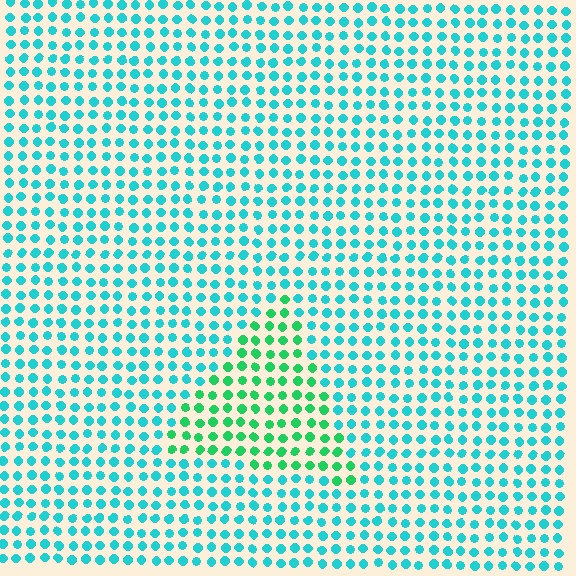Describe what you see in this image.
The image is filled with small cyan elements in a uniform arrangement. A triangle-shaped region is visible where the elements are tinted to a slightly different hue, forming a subtle color boundary.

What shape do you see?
I see a triangle.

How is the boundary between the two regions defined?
The boundary is defined purely by a slight shift in hue (about 39 degrees). Spacing, size, and orientation are identical on both sides.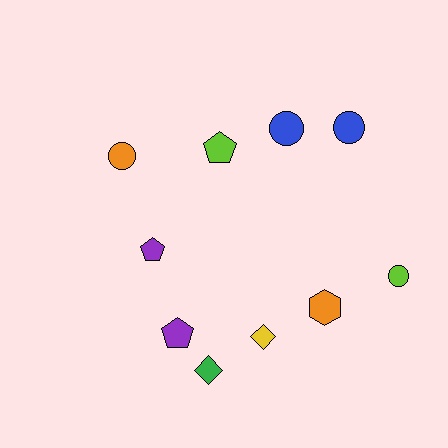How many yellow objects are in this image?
There is 1 yellow object.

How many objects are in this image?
There are 10 objects.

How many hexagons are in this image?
There is 1 hexagon.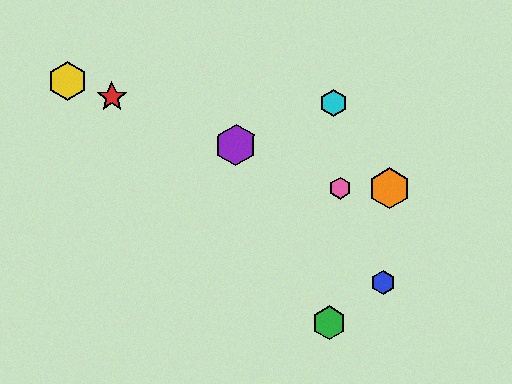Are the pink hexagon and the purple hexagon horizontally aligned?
No, the pink hexagon is at y≈188 and the purple hexagon is at y≈145.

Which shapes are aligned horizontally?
The orange hexagon, the pink hexagon are aligned horizontally.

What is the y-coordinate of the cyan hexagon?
The cyan hexagon is at y≈103.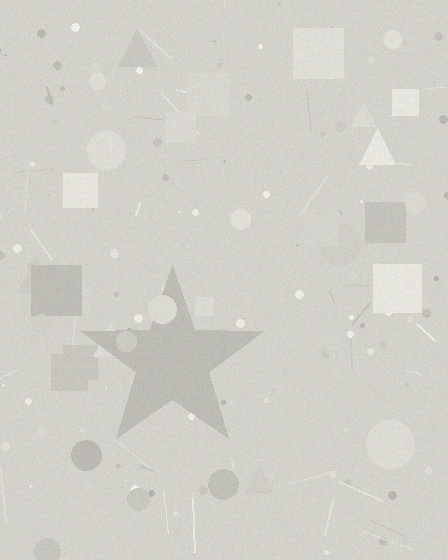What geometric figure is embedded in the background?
A star is embedded in the background.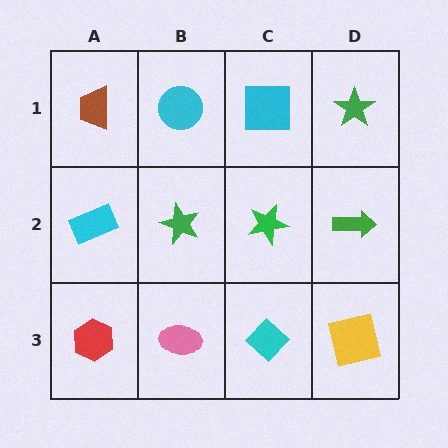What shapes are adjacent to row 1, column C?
A green star (row 2, column C), a cyan circle (row 1, column B), a green star (row 1, column D).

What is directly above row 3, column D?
A green arrow.